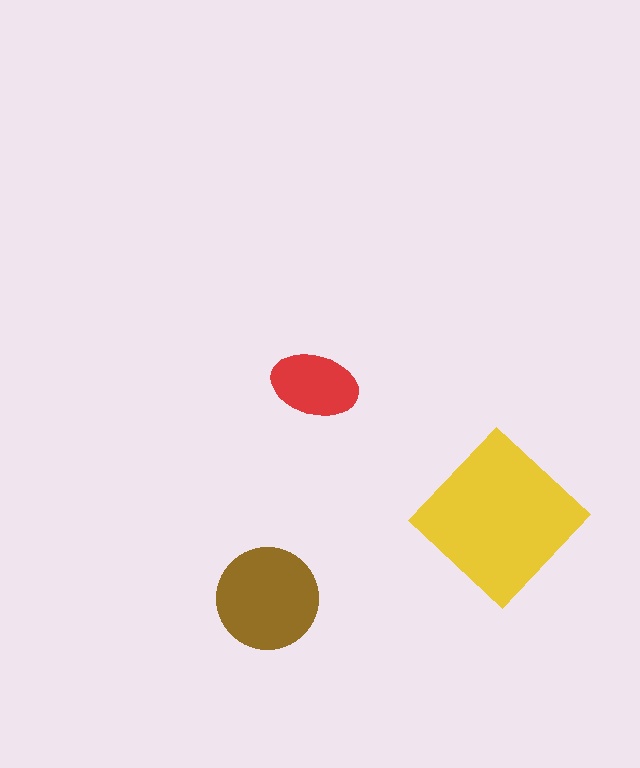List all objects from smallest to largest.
The red ellipse, the brown circle, the yellow diamond.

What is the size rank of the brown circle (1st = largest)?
2nd.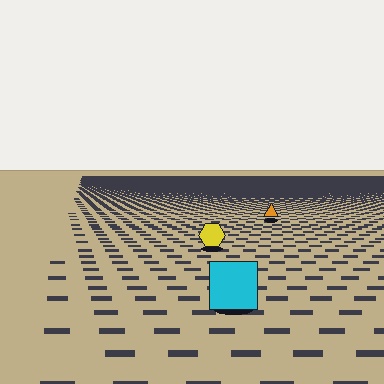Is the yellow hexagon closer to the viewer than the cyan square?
No. The cyan square is closer — you can tell from the texture gradient: the ground texture is coarser near it.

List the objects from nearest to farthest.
From nearest to farthest: the cyan square, the yellow hexagon, the orange triangle.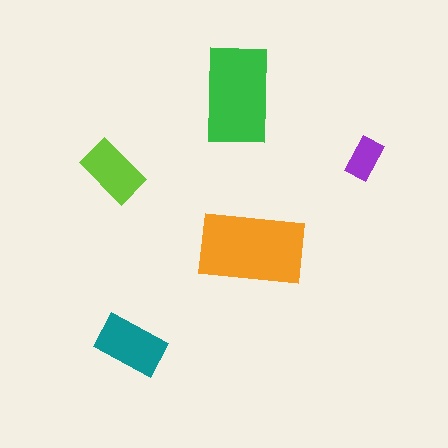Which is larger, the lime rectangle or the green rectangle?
The green one.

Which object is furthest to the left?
The lime rectangle is leftmost.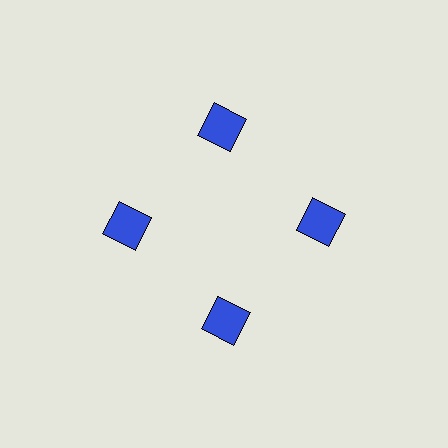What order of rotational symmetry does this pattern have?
This pattern has 4-fold rotational symmetry.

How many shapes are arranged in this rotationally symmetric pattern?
There are 4 shapes, arranged in 4 groups of 1.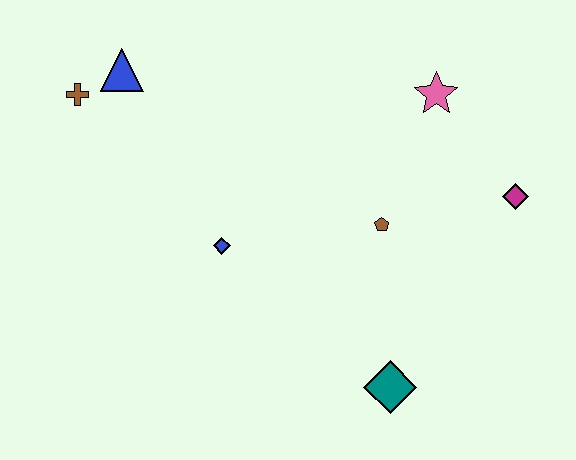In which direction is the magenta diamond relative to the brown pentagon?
The magenta diamond is to the right of the brown pentagon.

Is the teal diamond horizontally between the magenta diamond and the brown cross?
Yes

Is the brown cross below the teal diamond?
No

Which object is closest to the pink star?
The magenta diamond is closest to the pink star.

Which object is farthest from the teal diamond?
The brown cross is farthest from the teal diamond.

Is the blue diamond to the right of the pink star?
No